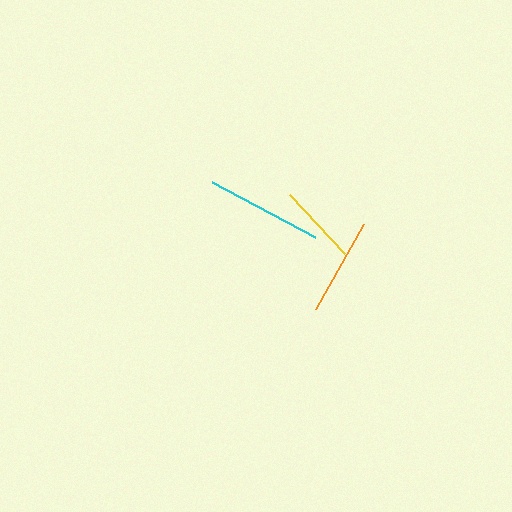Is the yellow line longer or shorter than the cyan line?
The cyan line is longer than the yellow line.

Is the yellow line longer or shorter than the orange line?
The orange line is longer than the yellow line.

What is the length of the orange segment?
The orange segment is approximately 97 pixels long.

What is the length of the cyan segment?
The cyan segment is approximately 117 pixels long.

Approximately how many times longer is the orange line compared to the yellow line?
The orange line is approximately 1.2 times the length of the yellow line.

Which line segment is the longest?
The cyan line is the longest at approximately 117 pixels.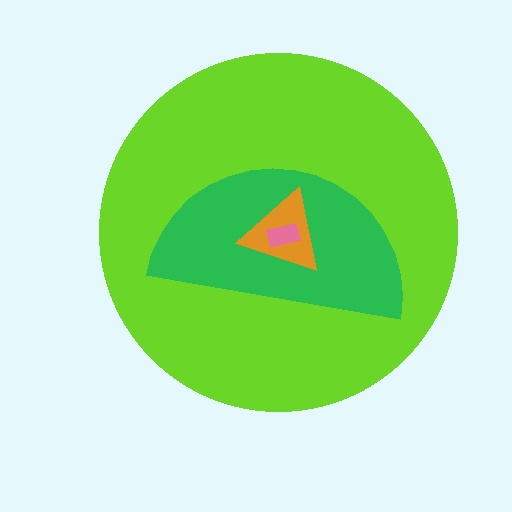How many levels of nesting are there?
4.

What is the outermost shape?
The lime circle.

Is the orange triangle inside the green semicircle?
Yes.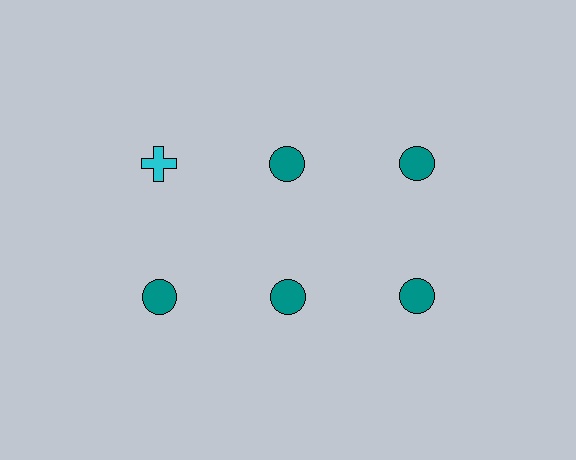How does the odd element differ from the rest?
It differs in both color (cyan instead of teal) and shape (cross instead of circle).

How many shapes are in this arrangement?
There are 6 shapes arranged in a grid pattern.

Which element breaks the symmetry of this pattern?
The cyan cross in the top row, leftmost column breaks the symmetry. All other shapes are teal circles.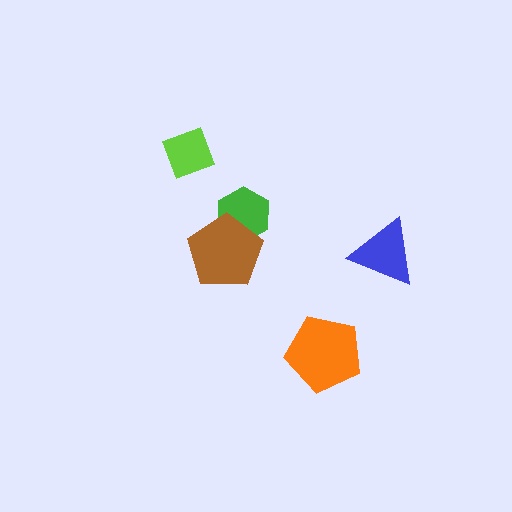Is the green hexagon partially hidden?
Yes, it is partially covered by another shape.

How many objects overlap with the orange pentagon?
0 objects overlap with the orange pentagon.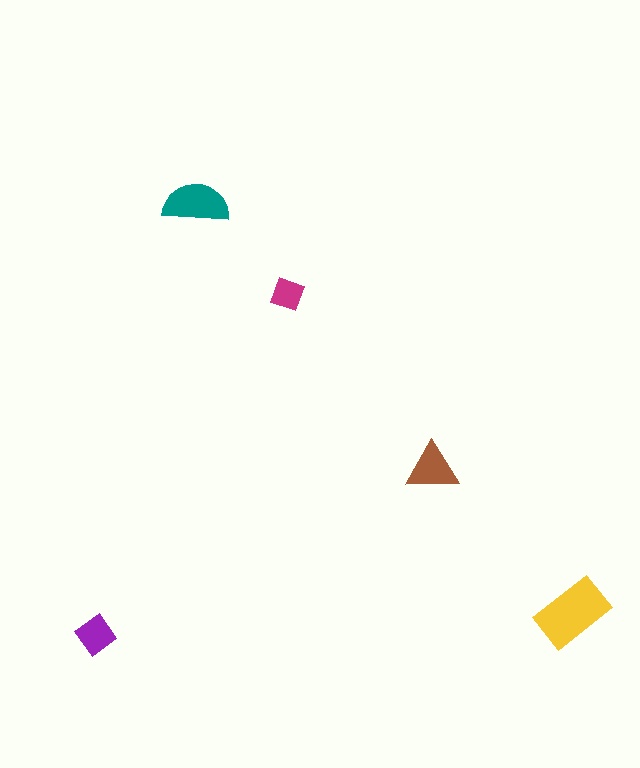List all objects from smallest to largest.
The magenta square, the purple diamond, the brown triangle, the teal semicircle, the yellow rectangle.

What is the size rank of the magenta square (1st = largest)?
5th.